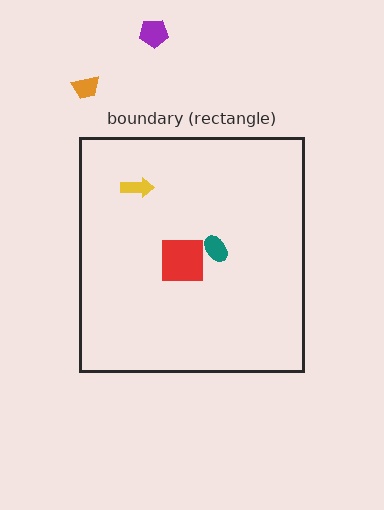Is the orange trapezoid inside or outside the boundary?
Outside.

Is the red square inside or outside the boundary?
Inside.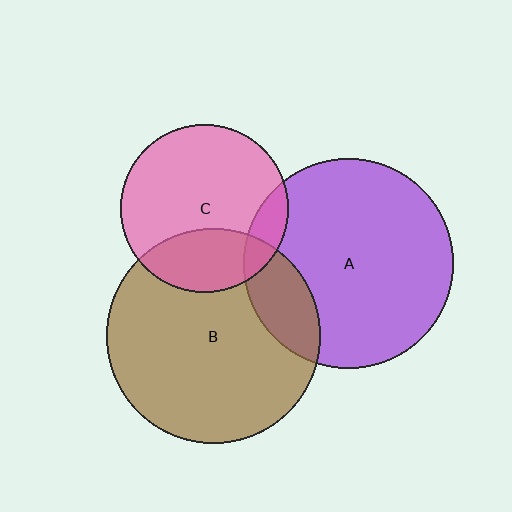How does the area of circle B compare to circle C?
Approximately 1.6 times.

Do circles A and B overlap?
Yes.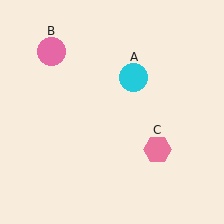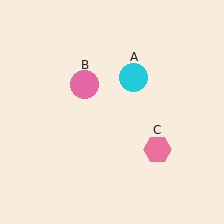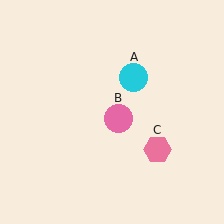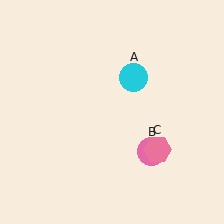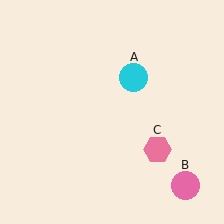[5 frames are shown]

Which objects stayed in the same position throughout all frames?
Cyan circle (object A) and pink hexagon (object C) remained stationary.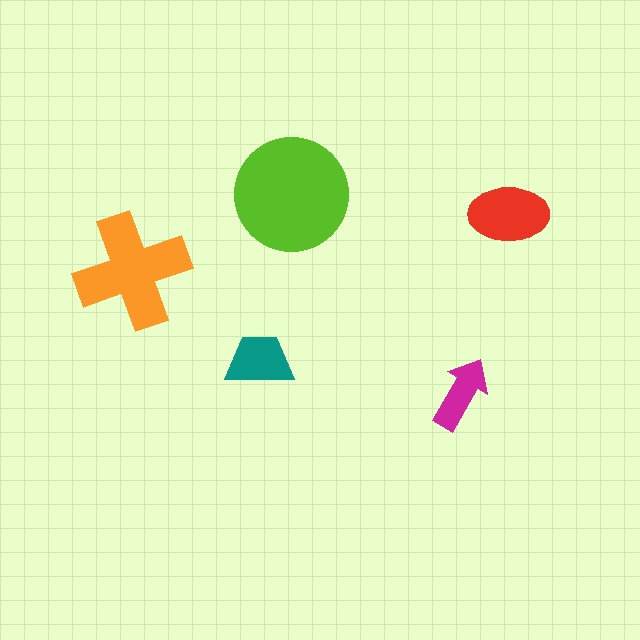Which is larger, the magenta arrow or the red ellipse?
The red ellipse.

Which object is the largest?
The lime circle.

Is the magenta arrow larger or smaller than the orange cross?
Smaller.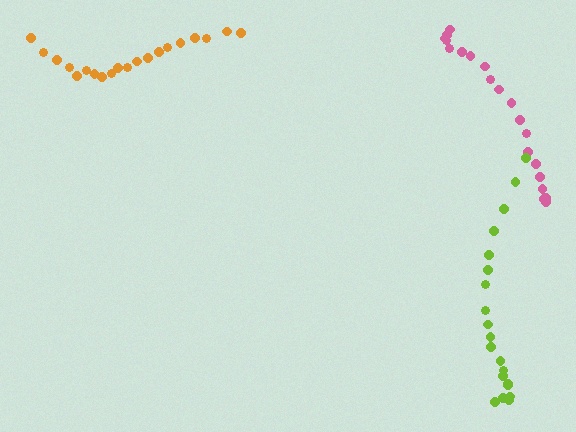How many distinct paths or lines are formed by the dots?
There are 3 distinct paths.